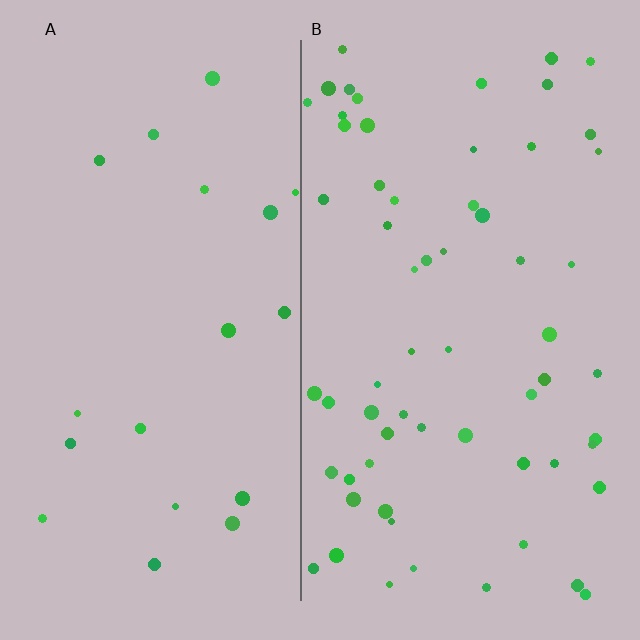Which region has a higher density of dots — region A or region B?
B (the right).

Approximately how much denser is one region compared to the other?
Approximately 3.3× — region B over region A.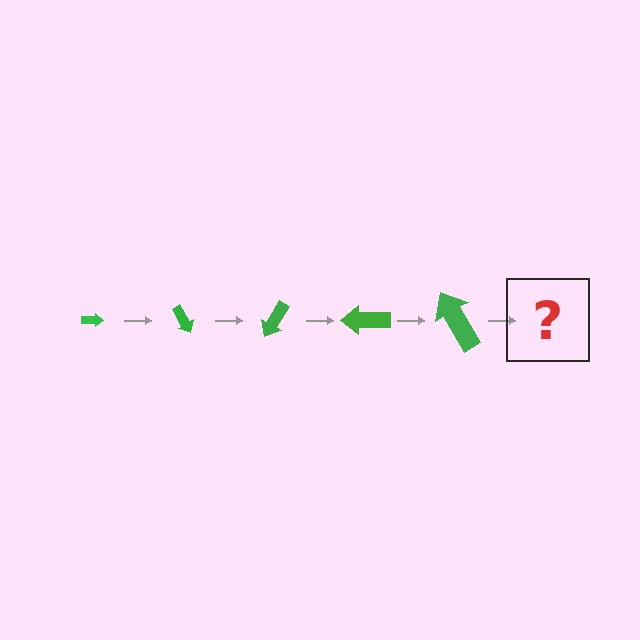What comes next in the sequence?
The next element should be an arrow, larger than the previous one and rotated 300 degrees from the start.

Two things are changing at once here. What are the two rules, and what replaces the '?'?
The two rules are that the arrow grows larger each step and it rotates 60 degrees each step. The '?' should be an arrow, larger than the previous one and rotated 300 degrees from the start.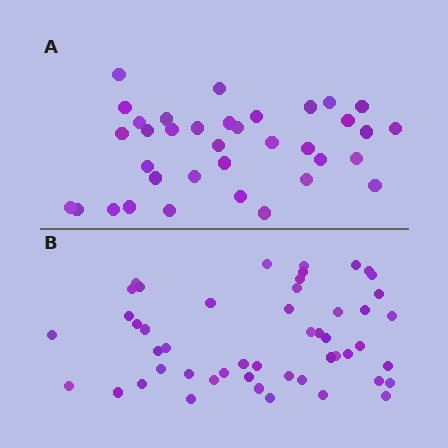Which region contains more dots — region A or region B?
Region B (the bottom region) has more dots.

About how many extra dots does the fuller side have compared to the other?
Region B has approximately 15 more dots than region A.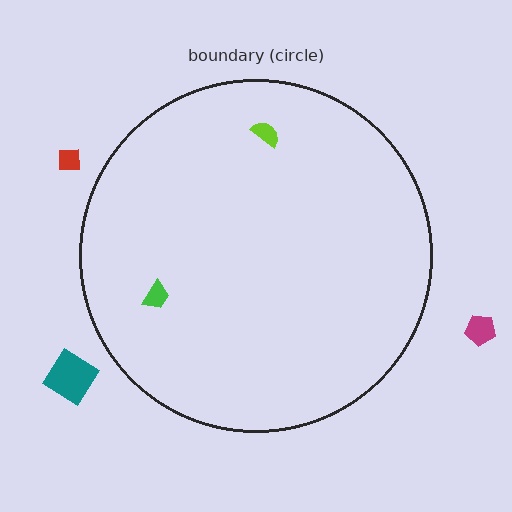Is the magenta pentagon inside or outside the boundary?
Outside.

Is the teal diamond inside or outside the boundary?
Outside.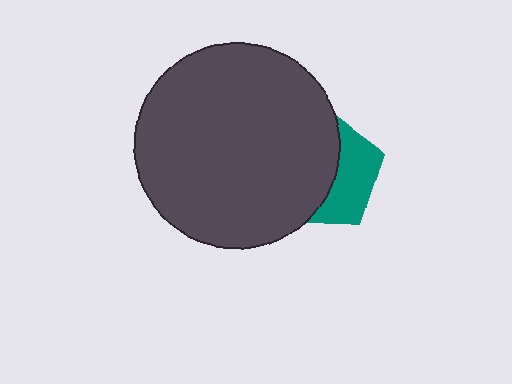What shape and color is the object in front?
The object in front is a dark gray circle.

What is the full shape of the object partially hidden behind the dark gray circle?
The partially hidden object is a teal pentagon.